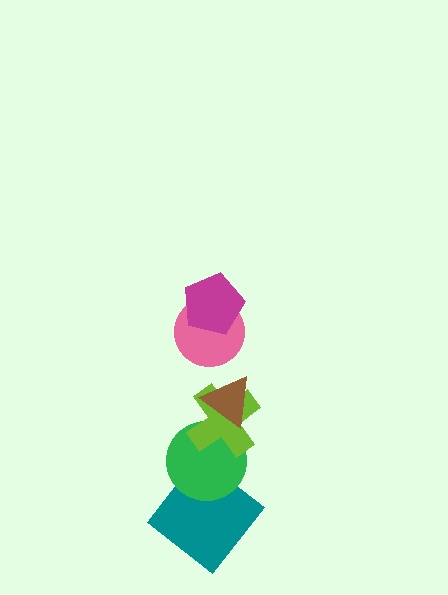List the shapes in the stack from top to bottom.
From top to bottom: the magenta pentagon, the pink circle, the brown triangle, the lime cross, the green circle, the teal diamond.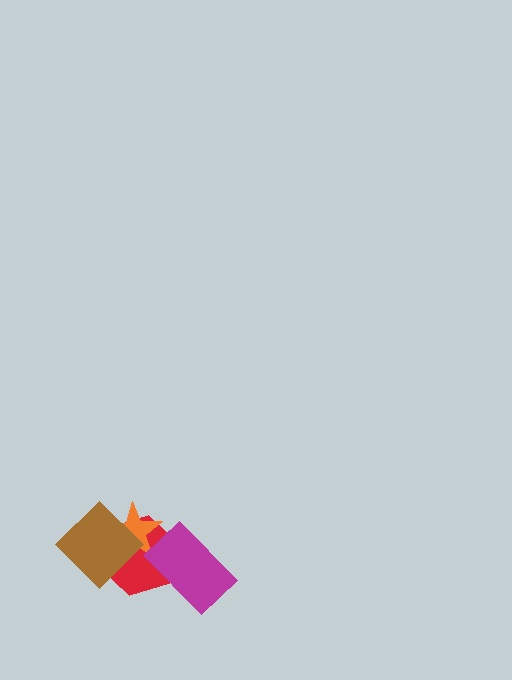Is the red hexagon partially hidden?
Yes, it is partially covered by another shape.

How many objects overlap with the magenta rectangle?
1 object overlaps with the magenta rectangle.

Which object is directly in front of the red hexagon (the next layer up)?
The orange star is directly in front of the red hexagon.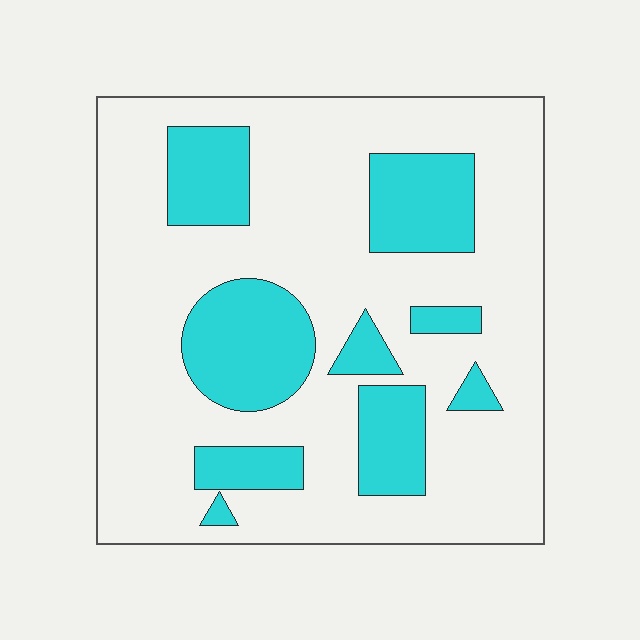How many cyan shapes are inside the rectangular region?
9.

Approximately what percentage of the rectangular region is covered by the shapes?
Approximately 25%.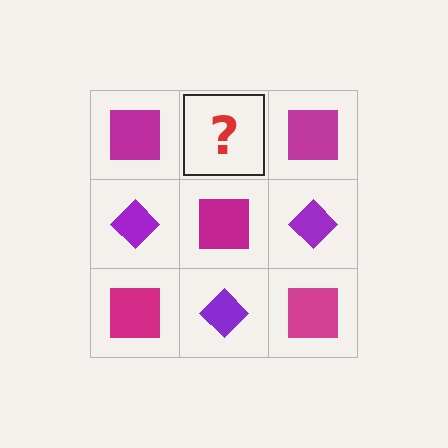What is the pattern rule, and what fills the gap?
The rule is that it alternates magenta square and purple diamond in a checkerboard pattern. The gap should be filled with a purple diamond.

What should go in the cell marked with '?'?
The missing cell should contain a purple diamond.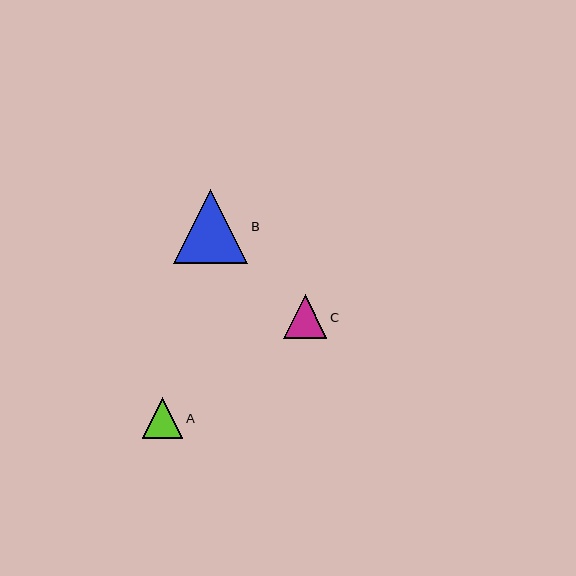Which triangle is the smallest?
Triangle A is the smallest with a size of approximately 41 pixels.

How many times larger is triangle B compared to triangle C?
Triangle B is approximately 1.7 times the size of triangle C.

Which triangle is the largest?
Triangle B is the largest with a size of approximately 74 pixels.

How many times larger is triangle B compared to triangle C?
Triangle B is approximately 1.7 times the size of triangle C.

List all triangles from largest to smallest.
From largest to smallest: B, C, A.